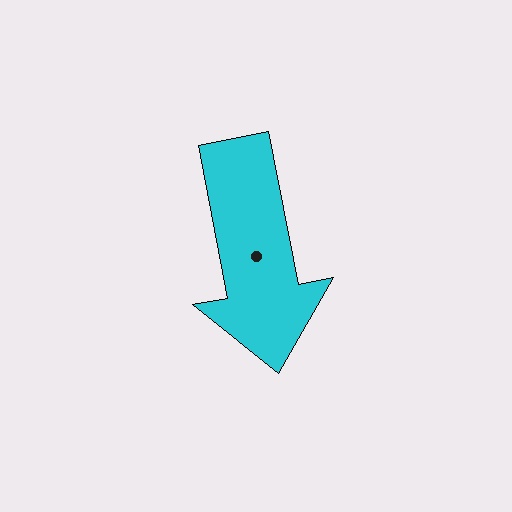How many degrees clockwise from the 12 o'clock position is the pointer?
Approximately 169 degrees.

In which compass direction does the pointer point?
South.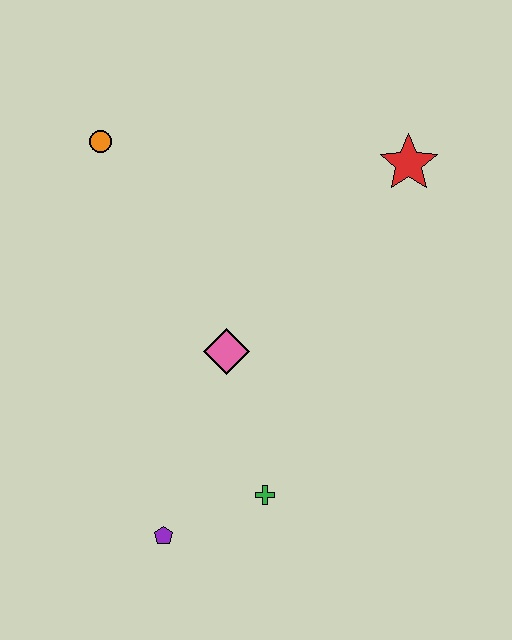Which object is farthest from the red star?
The purple pentagon is farthest from the red star.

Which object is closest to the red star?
The pink diamond is closest to the red star.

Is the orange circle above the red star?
Yes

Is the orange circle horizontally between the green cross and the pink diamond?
No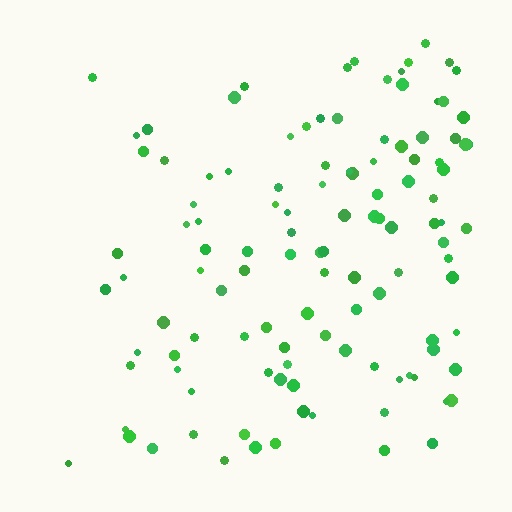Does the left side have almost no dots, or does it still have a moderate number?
Still a moderate number, just noticeably fewer than the right.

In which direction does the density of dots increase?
From left to right, with the right side densest.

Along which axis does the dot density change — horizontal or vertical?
Horizontal.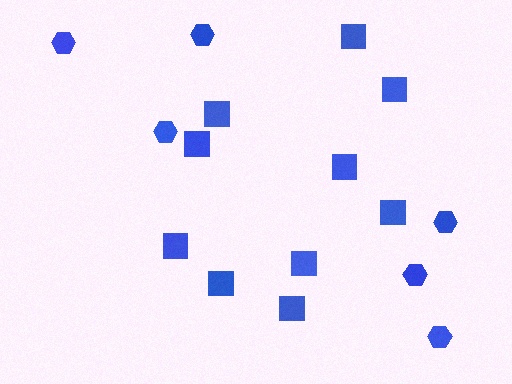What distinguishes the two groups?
There are 2 groups: one group of squares (10) and one group of hexagons (6).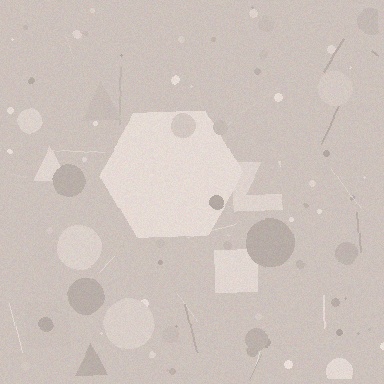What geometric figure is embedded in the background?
A hexagon is embedded in the background.